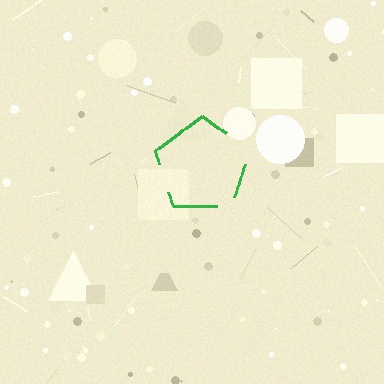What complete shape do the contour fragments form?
The contour fragments form a pentagon.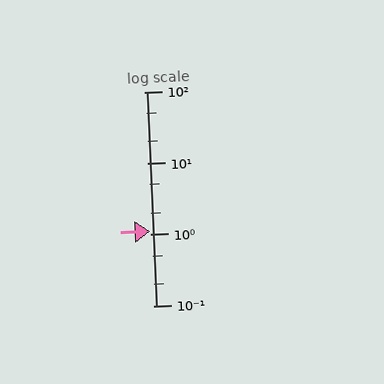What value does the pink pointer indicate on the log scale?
The pointer indicates approximately 1.1.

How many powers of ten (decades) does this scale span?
The scale spans 3 decades, from 0.1 to 100.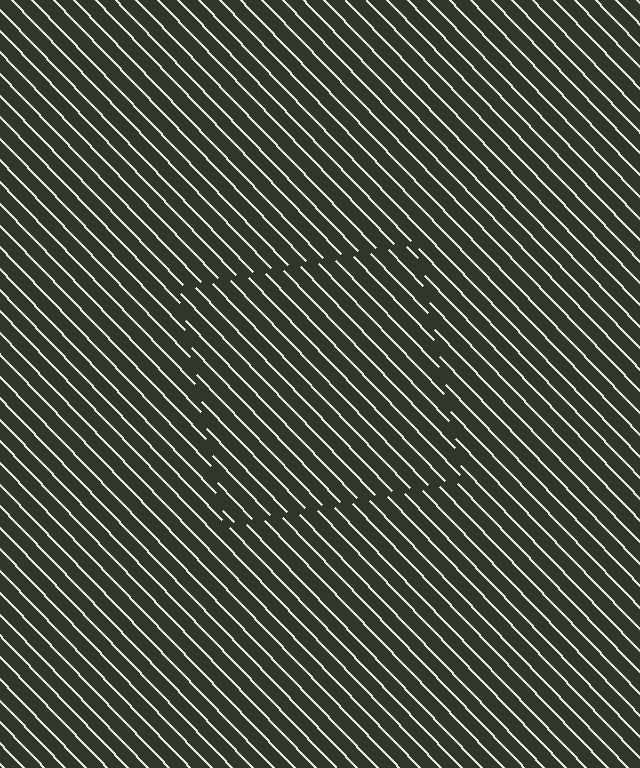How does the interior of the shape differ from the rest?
The interior of the shape contains the same grating, shifted by half a period — the contour is defined by the phase discontinuity where line-ends from the inner and outer gratings abut.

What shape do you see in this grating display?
An illusory square. The interior of the shape contains the same grating, shifted by half a period — the contour is defined by the phase discontinuity where line-ends from the inner and outer gratings abut.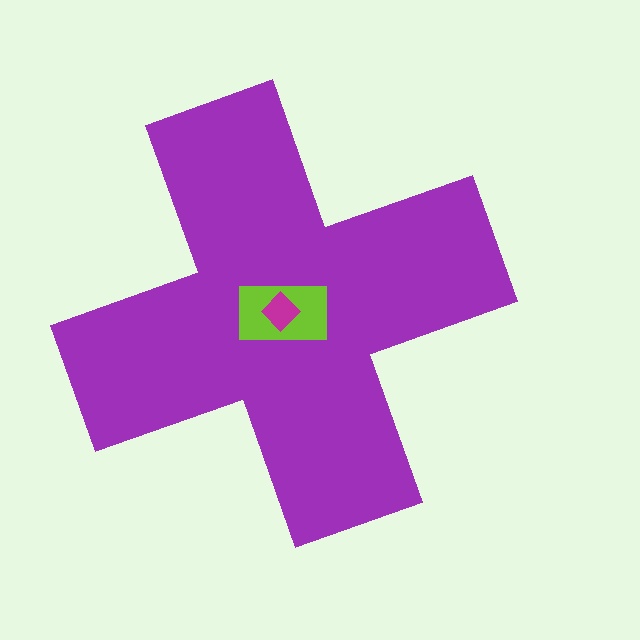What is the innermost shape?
The magenta diamond.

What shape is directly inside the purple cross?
The lime rectangle.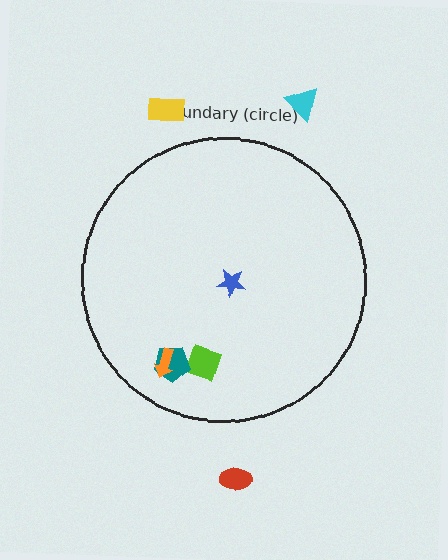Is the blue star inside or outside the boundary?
Inside.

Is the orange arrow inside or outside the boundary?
Inside.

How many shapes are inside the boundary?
4 inside, 3 outside.